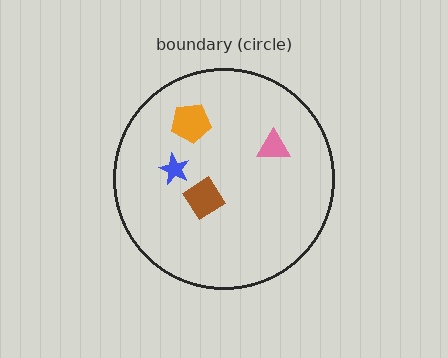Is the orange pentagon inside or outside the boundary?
Inside.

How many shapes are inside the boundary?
4 inside, 0 outside.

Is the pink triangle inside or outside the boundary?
Inside.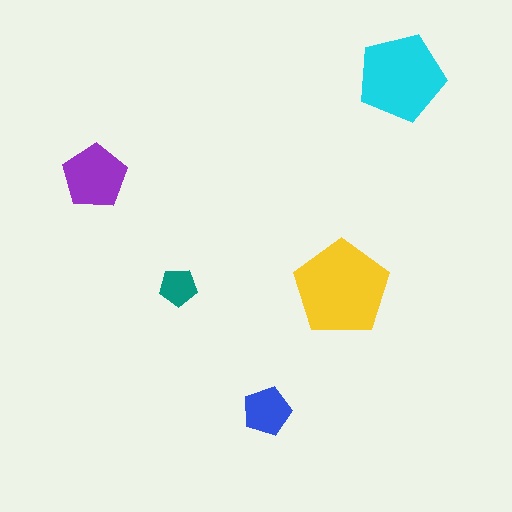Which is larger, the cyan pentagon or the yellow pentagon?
The yellow one.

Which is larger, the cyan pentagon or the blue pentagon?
The cyan one.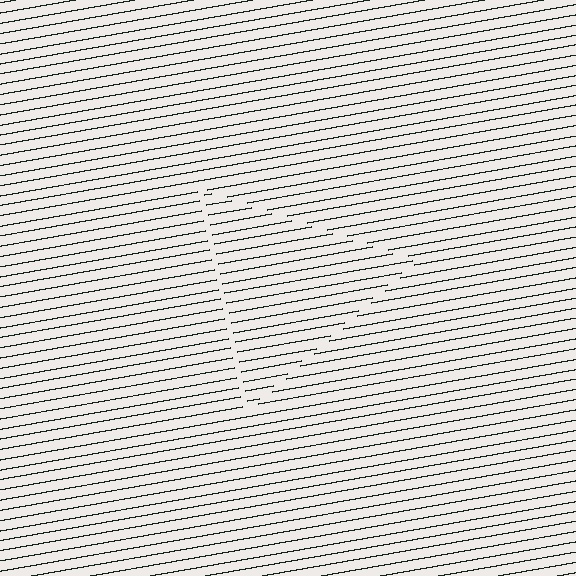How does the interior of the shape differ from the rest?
The interior of the shape contains the same grating, shifted by half a period — the contour is defined by the phase discontinuity where line-ends from the inner and outer gratings abut.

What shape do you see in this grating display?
An illusory triangle. The interior of the shape contains the same grating, shifted by half a period — the contour is defined by the phase discontinuity where line-ends from the inner and outer gratings abut.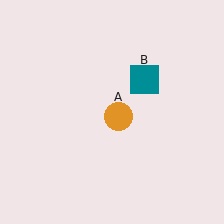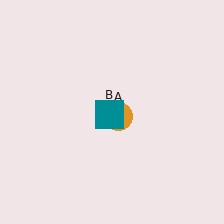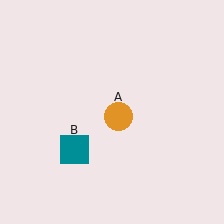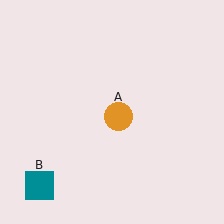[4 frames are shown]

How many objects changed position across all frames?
1 object changed position: teal square (object B).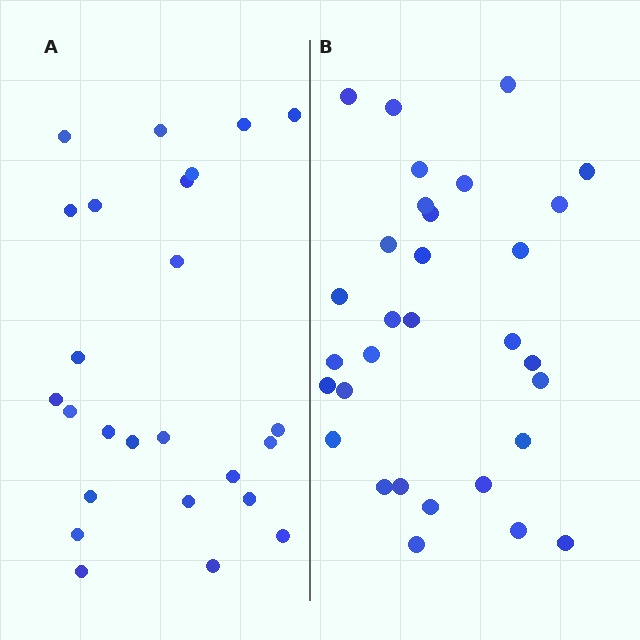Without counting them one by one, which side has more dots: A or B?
Region B (the right region) has more dots.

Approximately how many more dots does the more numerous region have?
Region B has about 6 more dots than region A.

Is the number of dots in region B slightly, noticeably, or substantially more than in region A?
Region B has only slightly more — the two regions are fairly close. The ratio is roughly 1.2 to 1.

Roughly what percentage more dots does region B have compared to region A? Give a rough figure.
About 25% more.